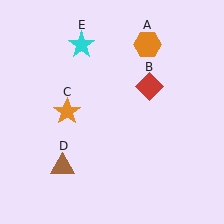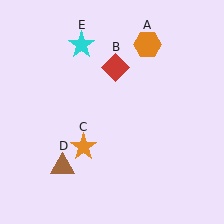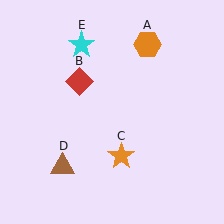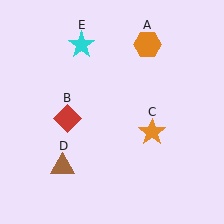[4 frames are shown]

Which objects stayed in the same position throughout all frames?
Orange hexagon (object A) and brown triangle (object D) and cyan star (object E) remained stationary.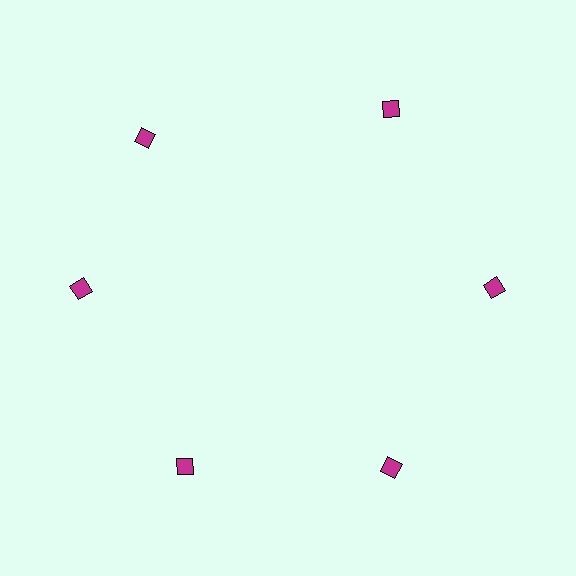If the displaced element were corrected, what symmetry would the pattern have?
It would have 6-fold rotational symmetry — the pattern would map onto itself every 60 degrees.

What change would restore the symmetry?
The symmetry would be restored by rotating it back into even spacing with its neighbors so that all 6 diamonds sit at equal angles and equal distance from the center.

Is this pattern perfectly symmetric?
No. The 6 magenta diamonds are arranged in a ring, but one element near the 11 o'clock position is rotated out of alignment along the ring, breaking the 6-fold rotational symmetry.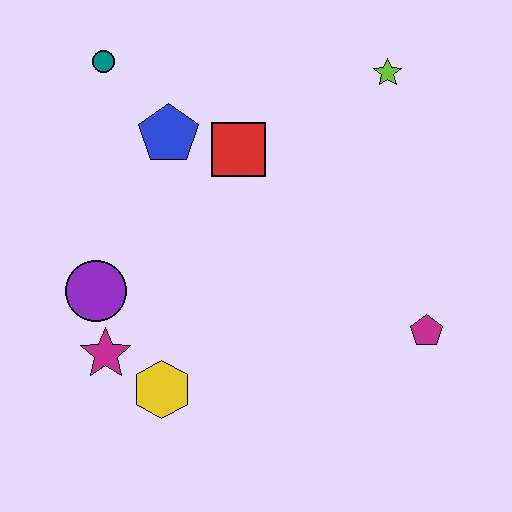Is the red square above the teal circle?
No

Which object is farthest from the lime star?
The magenta star is farthest from the lime star.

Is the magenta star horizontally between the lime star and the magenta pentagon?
No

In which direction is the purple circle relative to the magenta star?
The purple circle is above the magenta star.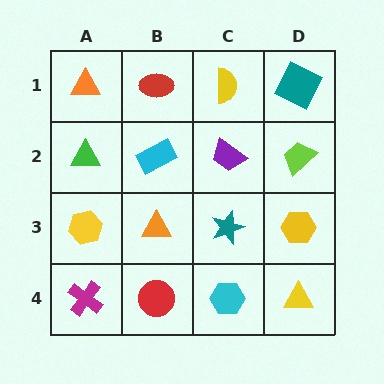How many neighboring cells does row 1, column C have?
3.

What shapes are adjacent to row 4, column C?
A teal star (row 3, column C), a red circle (row 4, column B), a yellow triangle (row 4, column D).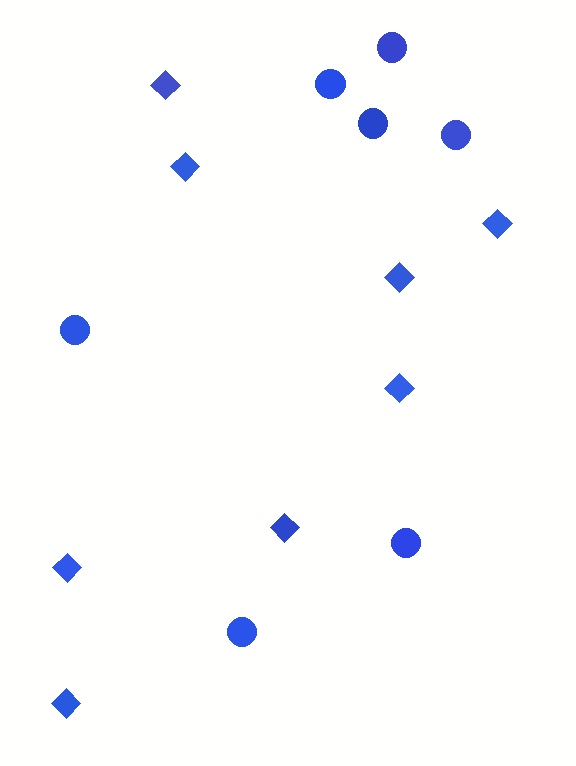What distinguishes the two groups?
There are 2 groups: one group of circles (7) and one group of diamonds (8).